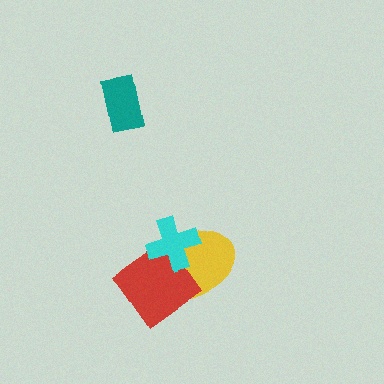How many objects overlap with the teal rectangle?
0 objects overlap with the teal rectangle.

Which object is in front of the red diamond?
The cyan cross is in front of the red diamond.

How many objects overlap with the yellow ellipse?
2 objects overlap with the yellow ellipse.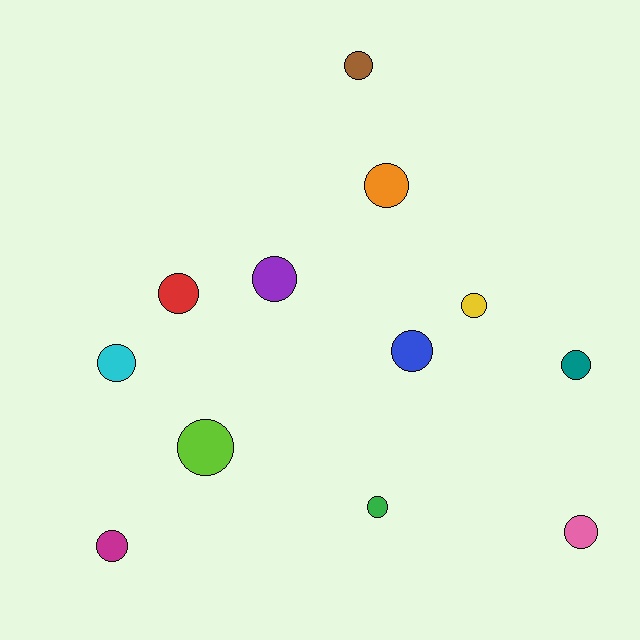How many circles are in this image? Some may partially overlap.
There are 12 circles.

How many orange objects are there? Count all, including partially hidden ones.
There is 1 orange object.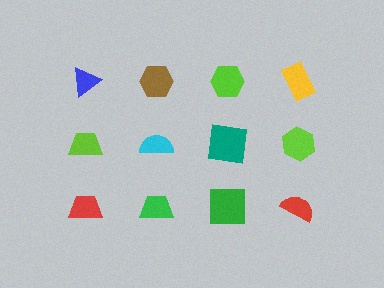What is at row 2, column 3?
A teal square.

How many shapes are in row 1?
4 shapes.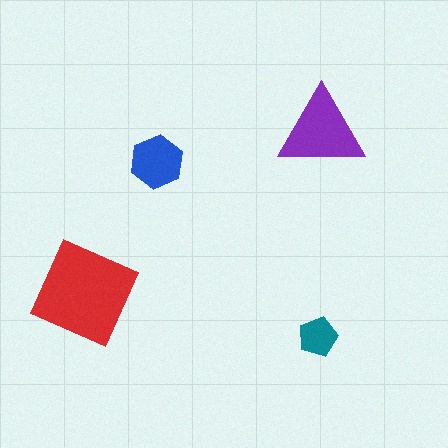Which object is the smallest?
The teal pentagon.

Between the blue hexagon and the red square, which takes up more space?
The red square.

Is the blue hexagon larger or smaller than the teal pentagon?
Larger.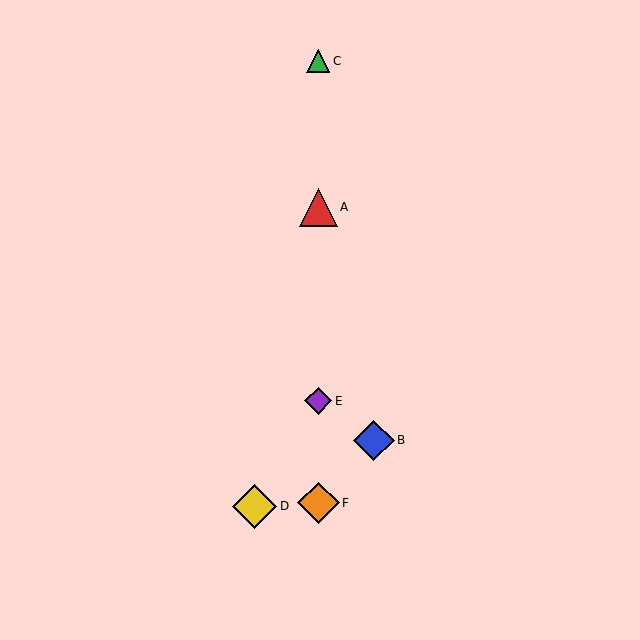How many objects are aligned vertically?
4 objects (A, C, E, F) are aligned vertically.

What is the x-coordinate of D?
Object D is at x≈255.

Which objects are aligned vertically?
Objects A, C, E, F are aligned vertically.